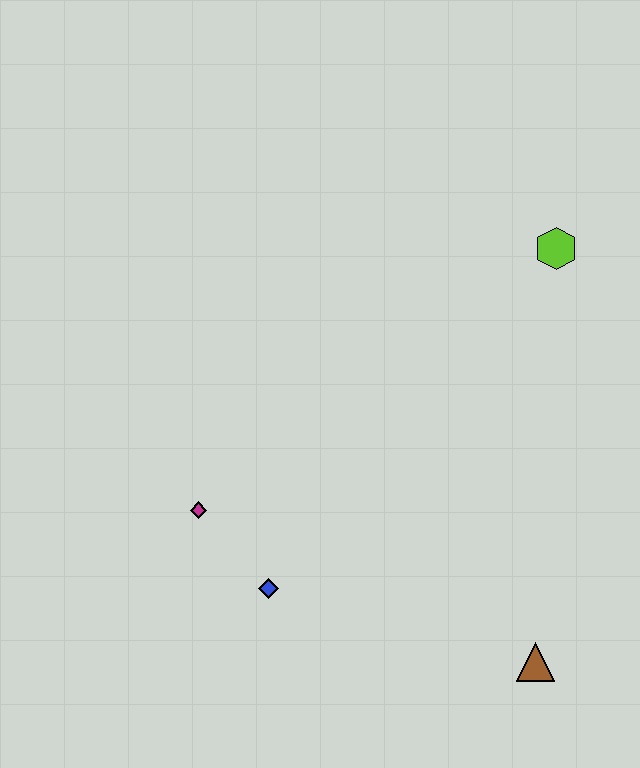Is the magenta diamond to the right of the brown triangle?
No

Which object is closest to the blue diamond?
The magenta diamond is closest to the blue diamond.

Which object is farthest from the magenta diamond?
The lime hexagon is farthest from the magenta diamond.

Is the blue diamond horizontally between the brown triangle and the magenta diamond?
Yes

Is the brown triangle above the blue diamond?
No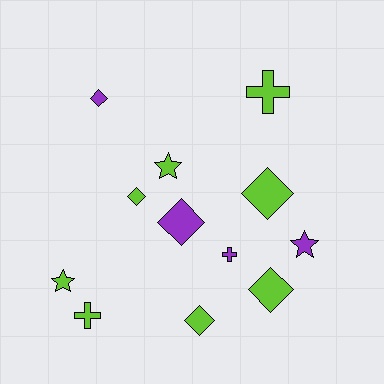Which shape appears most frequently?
Diamond, with 6 objects.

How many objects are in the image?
There are 12 objects.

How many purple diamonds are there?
There are 2 purple diamonds.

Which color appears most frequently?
Lime, with 8 objects.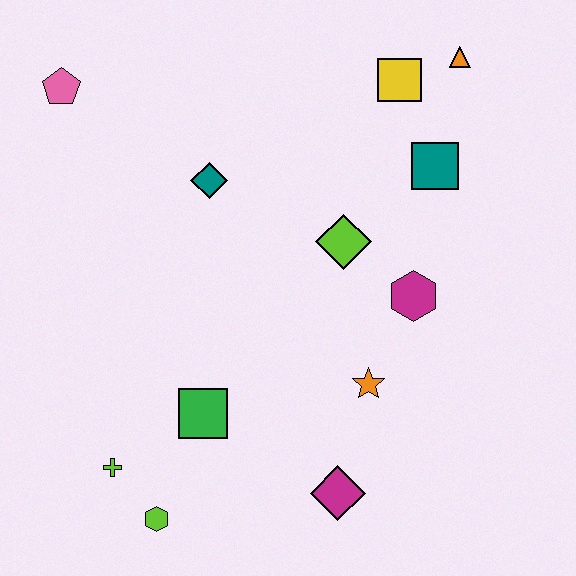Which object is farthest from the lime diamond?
The lime hexagon is farthest from the lime diamond.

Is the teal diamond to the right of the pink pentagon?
Yes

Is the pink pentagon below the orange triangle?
Yes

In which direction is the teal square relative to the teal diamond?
The teal square is to the right of the teal diamond.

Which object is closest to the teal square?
The yellow square is closest to the teal square.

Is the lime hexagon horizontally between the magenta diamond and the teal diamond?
No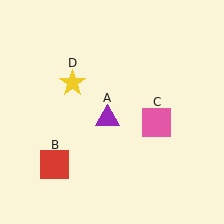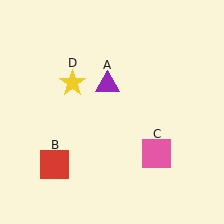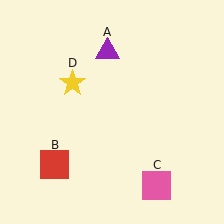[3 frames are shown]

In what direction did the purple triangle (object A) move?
The purple triangle (object A) moved up.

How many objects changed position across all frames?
2 objects changed position: purple triangle (object A), pink square (object C).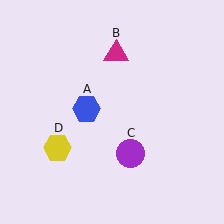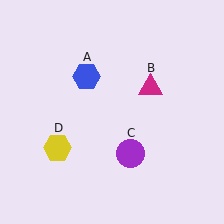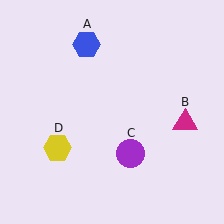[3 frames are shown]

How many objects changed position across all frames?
2 objects changed position: blue hexagon (object A), magenta triangle (object B).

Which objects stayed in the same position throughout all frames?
Purple circle (object C) and yellow hexagon (object D) remained stationary.